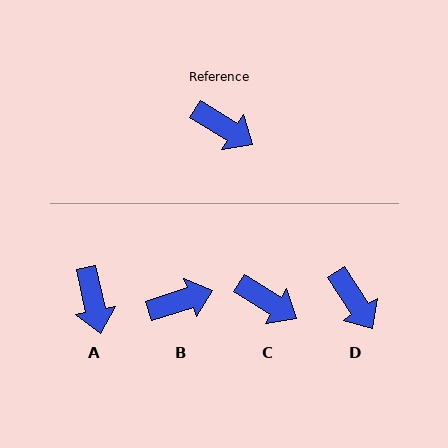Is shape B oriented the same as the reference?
No, it is off by about 50 degrees.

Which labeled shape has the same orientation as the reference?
C.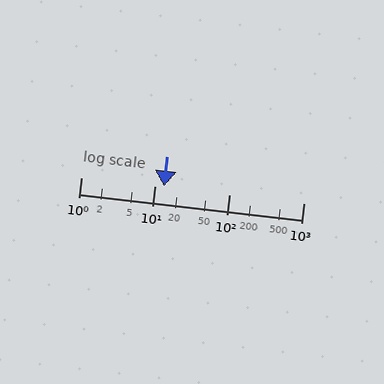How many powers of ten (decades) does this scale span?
The scale spans 3 decades, from 1 to 1000.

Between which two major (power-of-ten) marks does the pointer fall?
The pointer is between 10 and 100.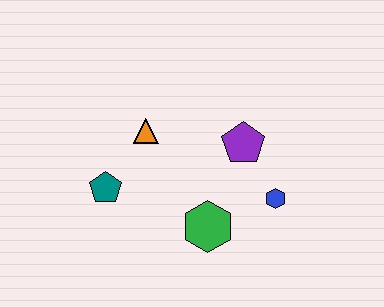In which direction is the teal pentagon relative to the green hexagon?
The teal pentagon is to the left of the green hexagon.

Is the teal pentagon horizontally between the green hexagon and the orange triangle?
No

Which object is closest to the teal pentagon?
The orange triangle is closest to the teal pentagon.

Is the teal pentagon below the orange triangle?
Yes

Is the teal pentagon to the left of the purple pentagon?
Yes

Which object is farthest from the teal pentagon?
The blue hexagon is farthest from the teal pentagon.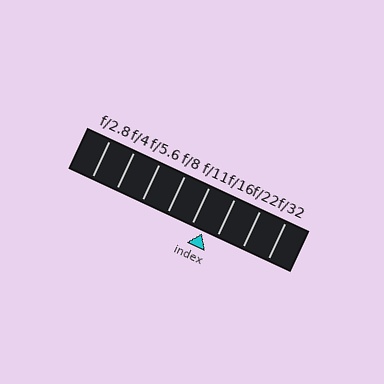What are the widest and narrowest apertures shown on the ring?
The widest aperture shown is f/2.8 and the narrowest is f/32.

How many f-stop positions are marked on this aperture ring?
There are 8 f-stop positions marked.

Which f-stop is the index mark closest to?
The index mark is closest to f/11.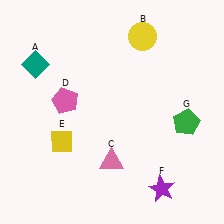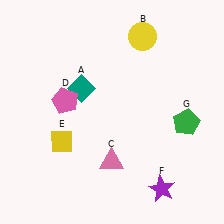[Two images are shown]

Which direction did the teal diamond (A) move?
The teal diamond (A) moved right.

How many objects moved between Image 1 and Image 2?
1 object moved between the two images.